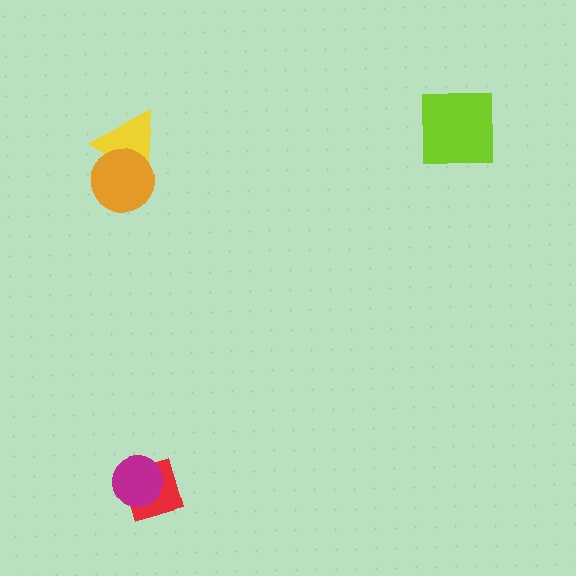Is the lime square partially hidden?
No, no other shape covers it.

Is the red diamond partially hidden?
Yes, it is partially covered by another shape.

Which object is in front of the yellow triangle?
The orange circle is in front of the yellow triangle.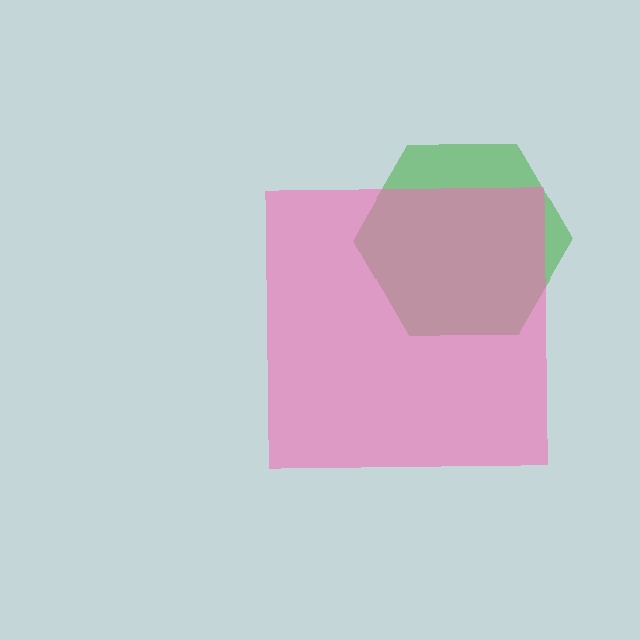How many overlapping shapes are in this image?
There are 2 overlapping shapes in the image.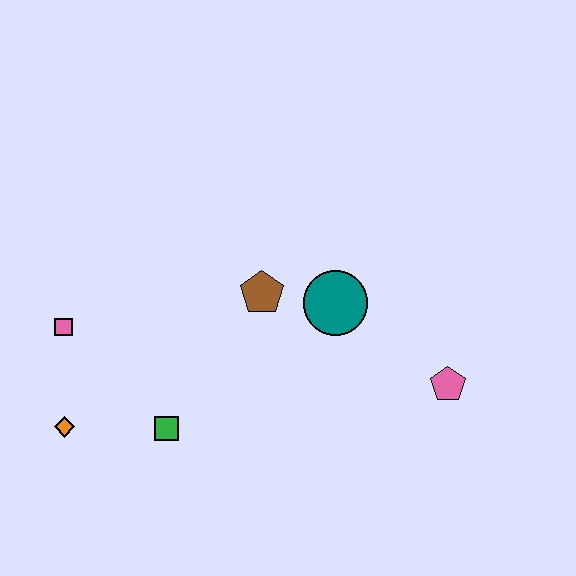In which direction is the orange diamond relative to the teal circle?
The orange diamond is to the left of the teal circle.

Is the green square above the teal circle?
No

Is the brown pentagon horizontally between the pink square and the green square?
No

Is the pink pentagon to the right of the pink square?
Yes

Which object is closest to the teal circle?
The brown pentagon is closest to the teal circle.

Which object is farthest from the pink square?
The pink pentagon is farthest from the pink square.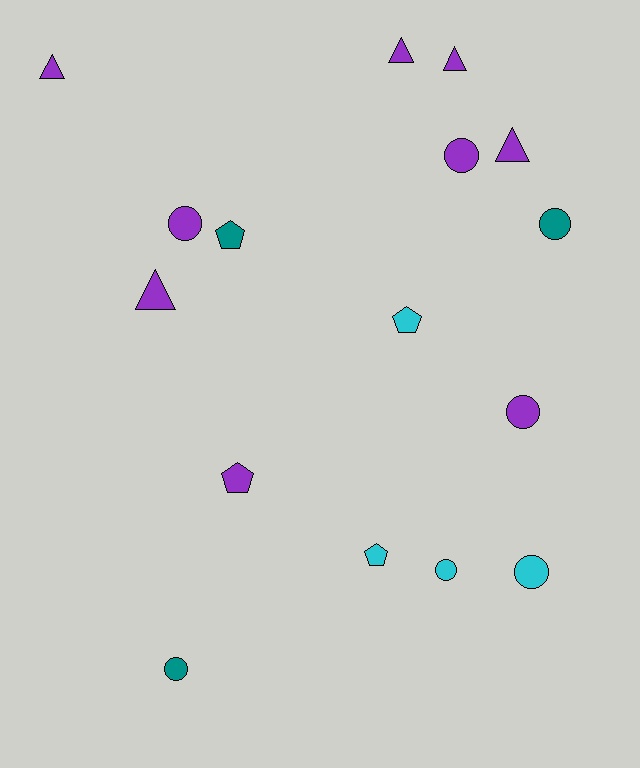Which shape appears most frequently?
Circle, with 7 objects.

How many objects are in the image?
There are 16 objects.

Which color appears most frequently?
Purple, with 9 objects.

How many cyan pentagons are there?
There are 2 cyan pentagons.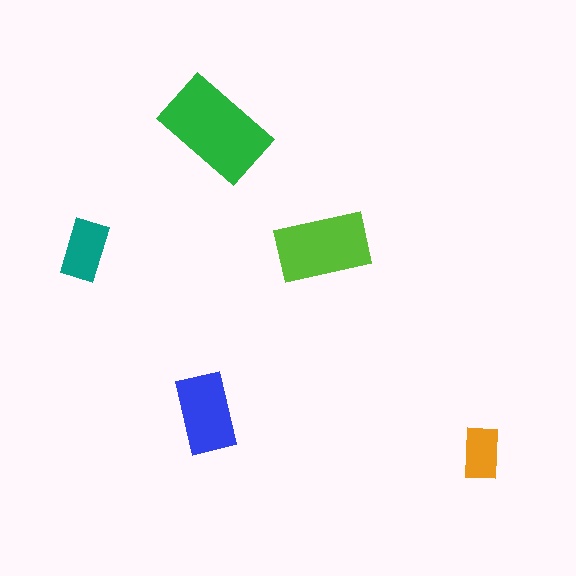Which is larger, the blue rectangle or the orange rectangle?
The blue one.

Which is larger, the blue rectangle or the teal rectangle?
The blue one.